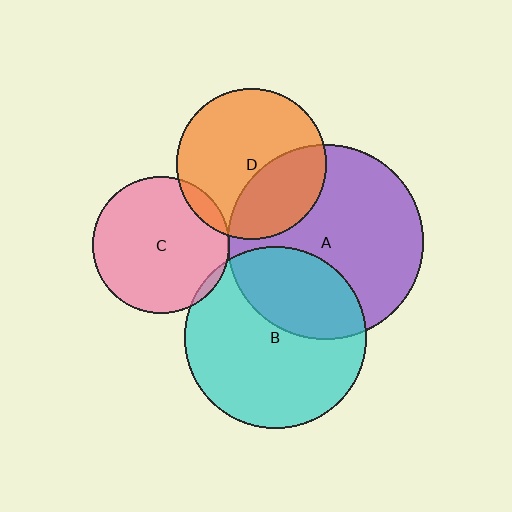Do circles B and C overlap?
Yes.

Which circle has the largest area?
Circle A (purple).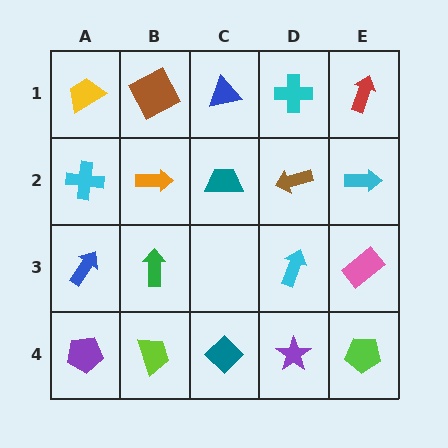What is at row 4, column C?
A teal diamond.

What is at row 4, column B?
A lime trapezoid.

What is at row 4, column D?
A purple star.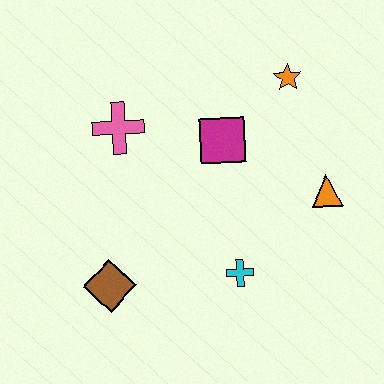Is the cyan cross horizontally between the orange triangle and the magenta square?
Yes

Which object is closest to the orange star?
The magenta square is closest to the orange star.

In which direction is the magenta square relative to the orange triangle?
The magenta square is to the left of the orange triangle.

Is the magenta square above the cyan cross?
Yes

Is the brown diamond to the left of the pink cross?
Yes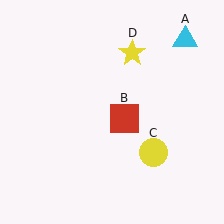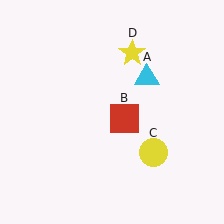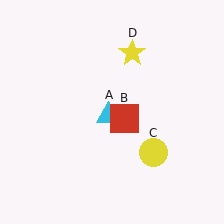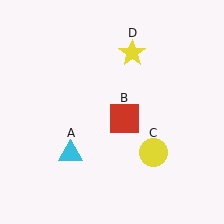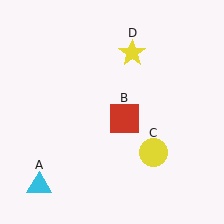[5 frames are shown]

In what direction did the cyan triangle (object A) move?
The cyan triangle (object A) moved down and to the left.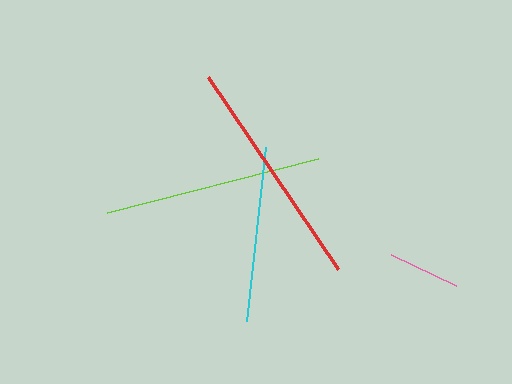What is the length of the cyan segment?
The cyan segment is approximately 175 pixels long.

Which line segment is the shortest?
The pink line is the shortest at approximately 73 pixels.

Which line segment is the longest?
The red line is the longest at approximately 232 pixels.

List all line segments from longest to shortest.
From longest to shortest: red, lime, cyan, pink.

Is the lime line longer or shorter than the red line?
The red line is longer than the lime line.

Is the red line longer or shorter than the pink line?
The red line is longer than the pink line.